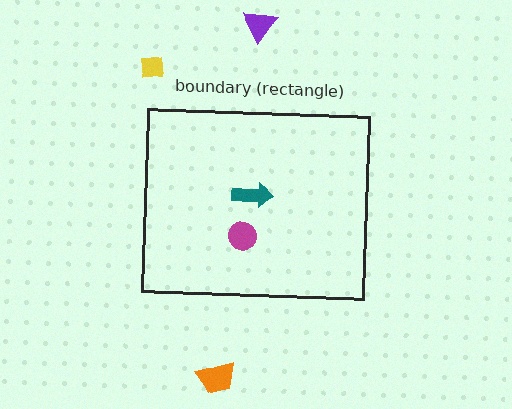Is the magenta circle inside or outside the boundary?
Inside.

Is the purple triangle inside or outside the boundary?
Outside.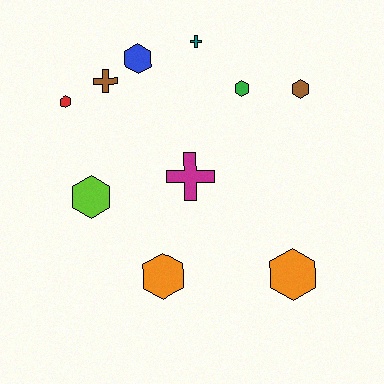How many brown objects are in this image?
There are 2 brown objects.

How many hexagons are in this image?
There are 7 hexagons.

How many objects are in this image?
There are 10 objects.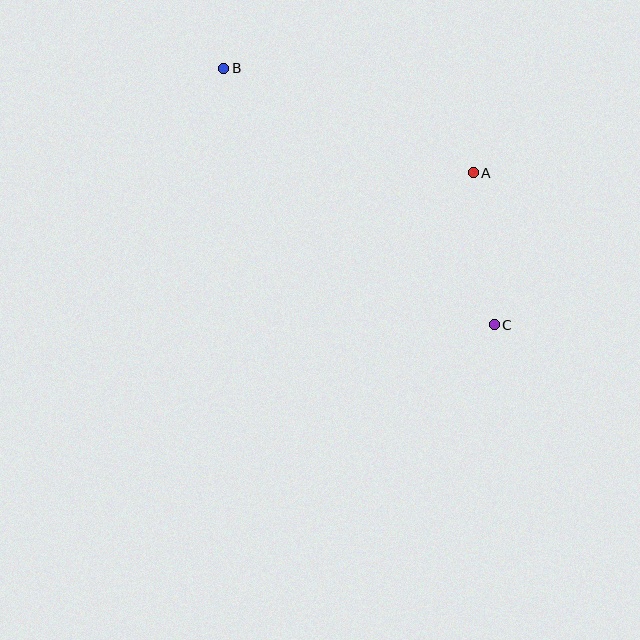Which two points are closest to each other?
Points A and C are closest to each other.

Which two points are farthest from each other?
Points B and C are farthest from each other.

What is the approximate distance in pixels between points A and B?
The distance between A and B is approximately 271 pixels.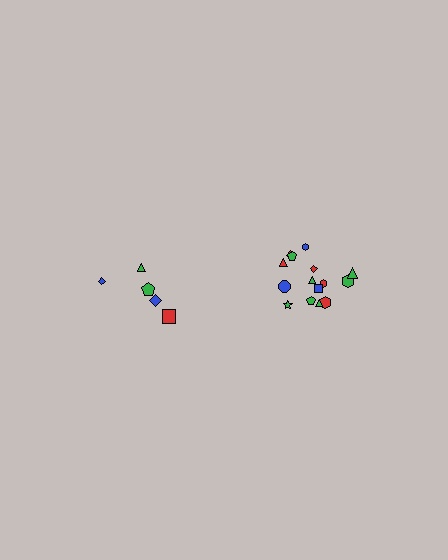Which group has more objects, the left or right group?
The right group.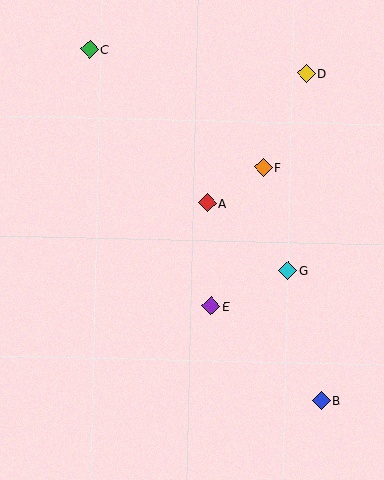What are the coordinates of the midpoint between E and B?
The midpoint between E and B is at (266, 354).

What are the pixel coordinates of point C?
Point C is at (90, 49).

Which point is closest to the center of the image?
Point A at (207, 203) is closest to the center.